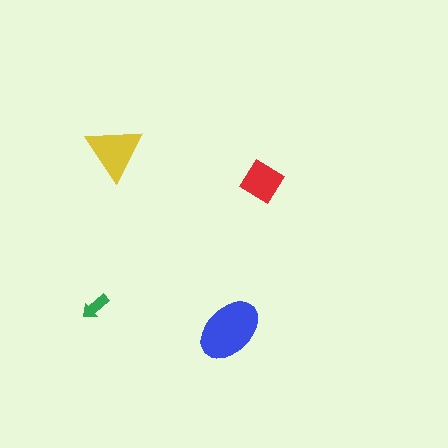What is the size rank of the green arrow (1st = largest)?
4th.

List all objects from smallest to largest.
The green arrow, the red diamond, the yellow triangle, the blue ellipse.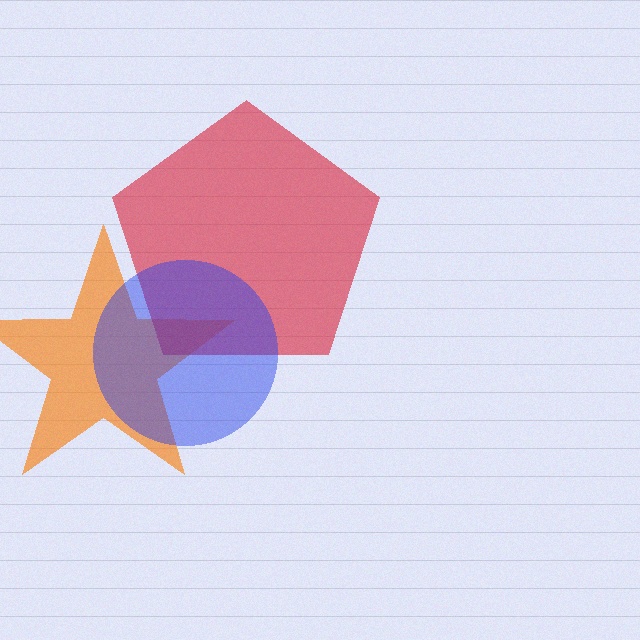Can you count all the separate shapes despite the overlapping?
Yes, there are 3 separate shapes.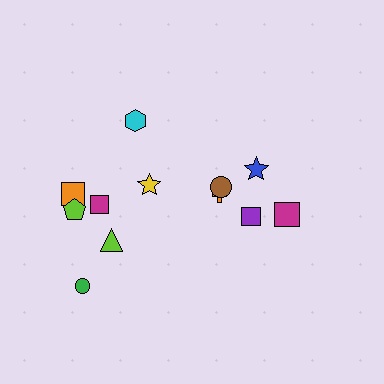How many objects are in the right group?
There are 5 objects.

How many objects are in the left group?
There are 7 objects.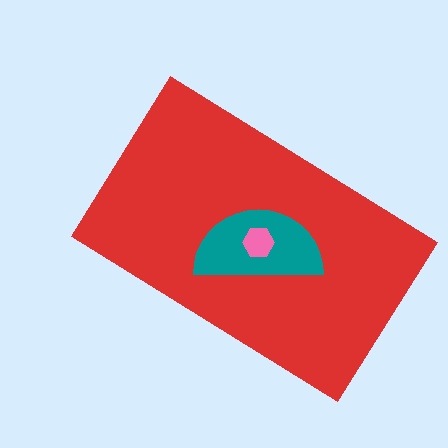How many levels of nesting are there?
3.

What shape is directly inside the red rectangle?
The teal semicircle.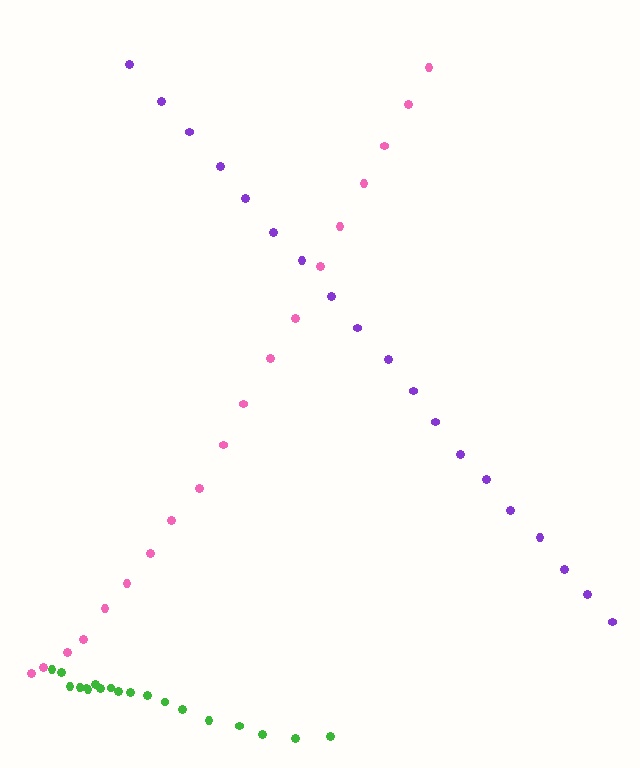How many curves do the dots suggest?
There are 3 distinct paths.